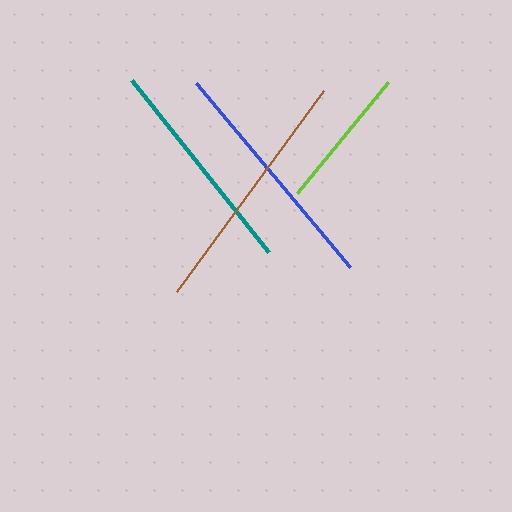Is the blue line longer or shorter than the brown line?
The brown line is longer than the blue line.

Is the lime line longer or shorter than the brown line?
The brown line is longer than the lime line.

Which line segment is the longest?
The brown line is the longest at approximately 250 pixels.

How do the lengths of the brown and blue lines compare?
The brown and blue lines are approximately the same length.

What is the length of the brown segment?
The brown segment is approximately 250 pixels long.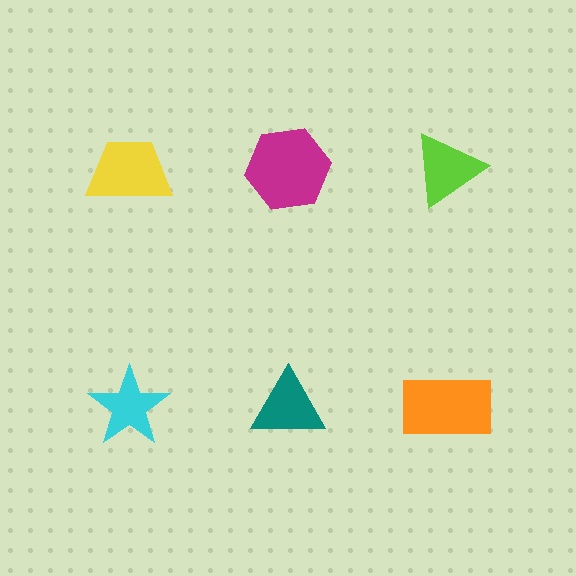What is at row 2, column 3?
An orange rectangle.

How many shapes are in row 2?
3 shapes.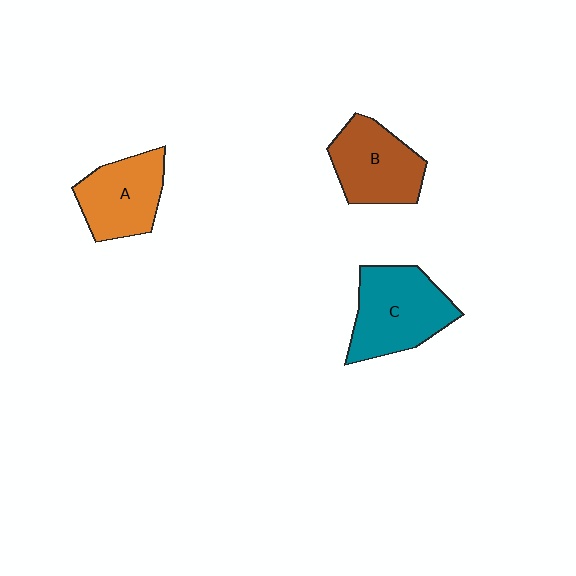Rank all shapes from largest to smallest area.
From largest to smallest: C (teal), B (brown), A (orange).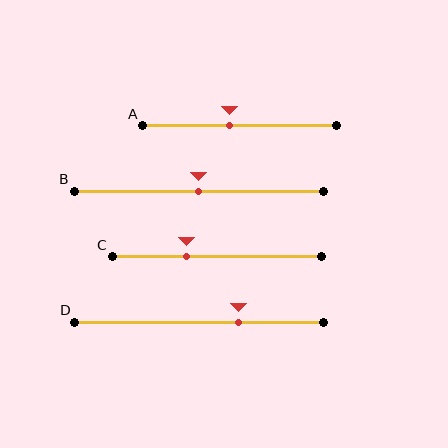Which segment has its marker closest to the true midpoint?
Segment B has its marker closest to the true midpoint.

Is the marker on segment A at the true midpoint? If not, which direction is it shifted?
No, the marker on segment A is shifted to the left by about 5% of the segment length.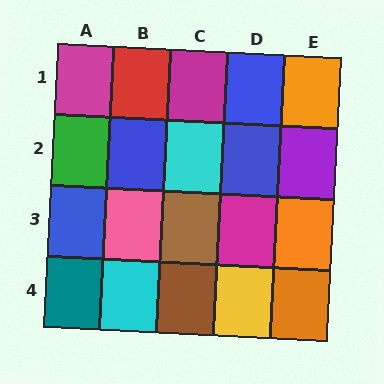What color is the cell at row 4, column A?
Teal.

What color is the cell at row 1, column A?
Magenta.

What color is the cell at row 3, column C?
Brown.